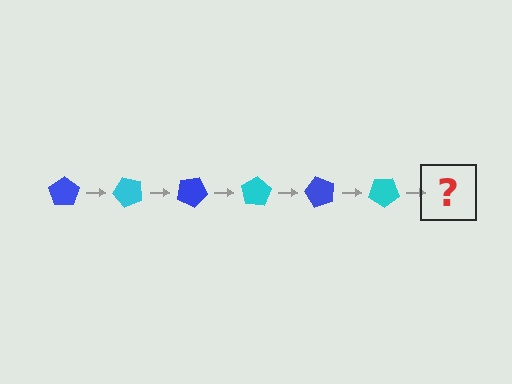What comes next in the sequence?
The next element should be a blue pentagon, rotated 300 degrees from the start.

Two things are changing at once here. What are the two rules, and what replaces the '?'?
The two rules are that it rotates 50 degrees each step and the color cycles through blue and cyan. The '?' should be a blue pentagon, rotated 300 degrees from the start.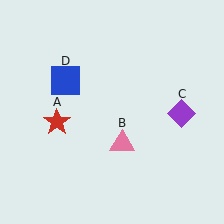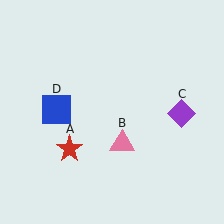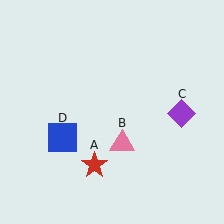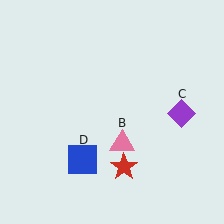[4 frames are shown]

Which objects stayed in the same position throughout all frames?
Pink triangle (object B) and purple diamond (object C) remained stationary.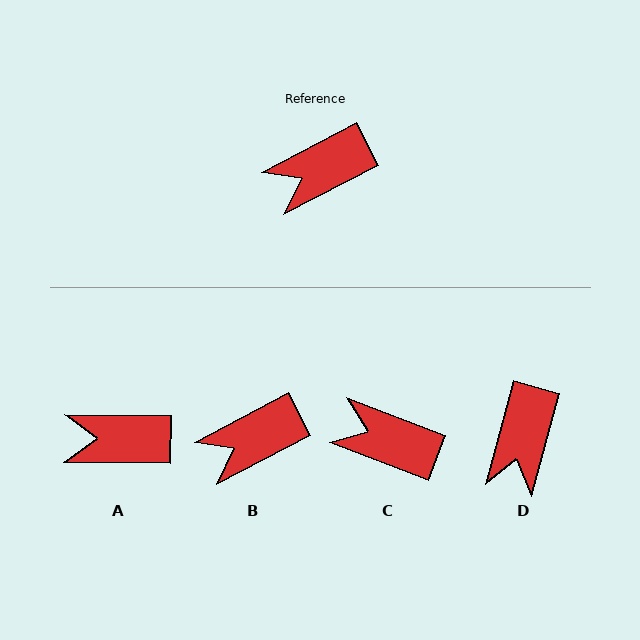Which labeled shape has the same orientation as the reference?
B.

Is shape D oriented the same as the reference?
No, it is off by about 47 degrees.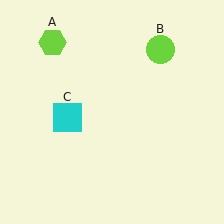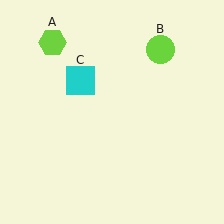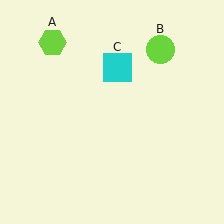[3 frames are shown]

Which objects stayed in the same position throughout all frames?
Lime hexagon (object A) and lime circle (object B) remained stationary.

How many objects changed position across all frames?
1 object changed position: cyan square (object C).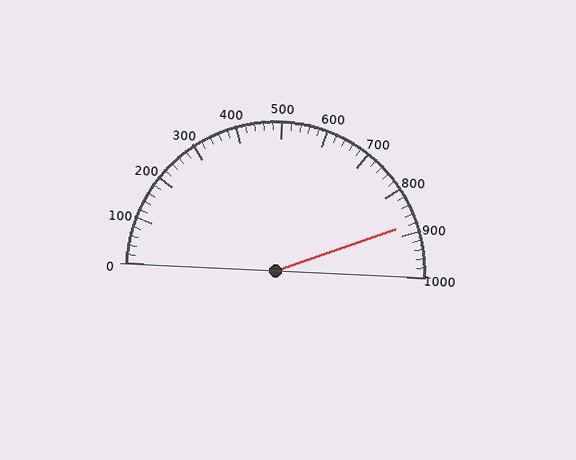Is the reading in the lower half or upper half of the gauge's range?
The reading is in the upper half of the range (0 to 1000).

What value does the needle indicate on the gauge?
The needle indicates approximately 880.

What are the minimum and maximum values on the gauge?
The gauge ranges from 0 to 1000.